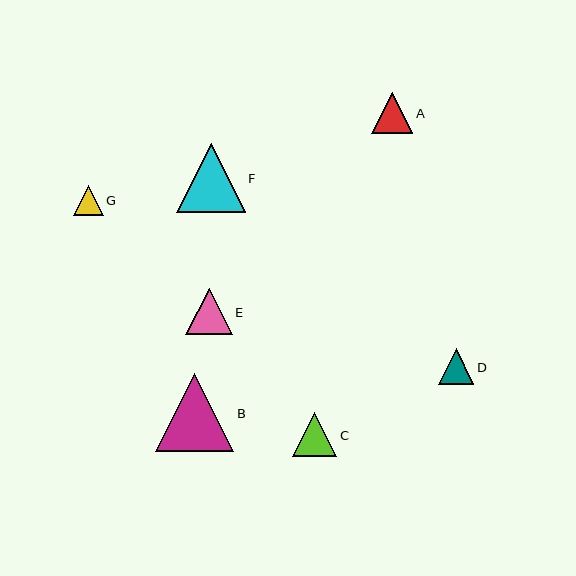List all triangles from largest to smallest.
From largest to smallest: B, F, E, C, A, D, G.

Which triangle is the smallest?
Triangle G is the smallest with a size of approximately 30 pixels.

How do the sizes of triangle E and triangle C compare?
Triangle E and triangle C are approximately the same size.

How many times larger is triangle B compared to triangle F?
Triangle B is approximately 1.1 times the size of triangle F.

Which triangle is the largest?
Triangle B is the largest with a size of approximately 78 pixels.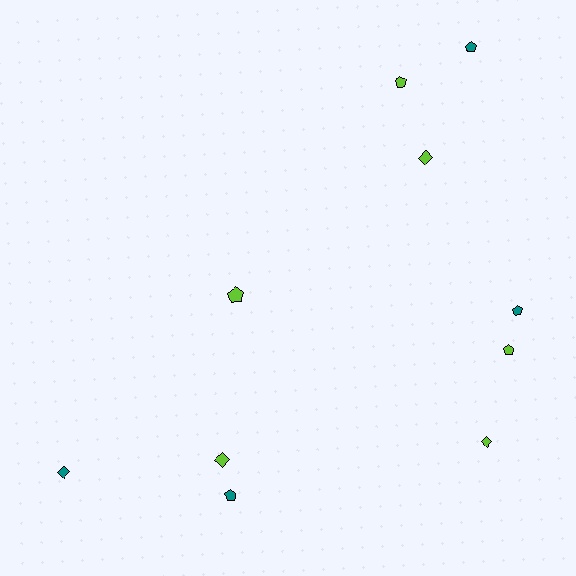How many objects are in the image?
There are 10 objects.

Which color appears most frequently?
Lime, with 6 objects.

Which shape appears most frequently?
Pentagon, with 6 objects.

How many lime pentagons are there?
There are 3 lime pentagons.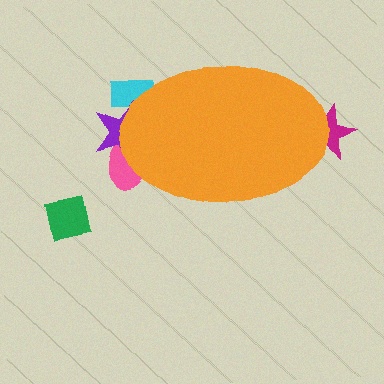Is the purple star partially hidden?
Yes, the purple star is partially hidden behind the orange ellipse.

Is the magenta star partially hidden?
Yes, the magenta star is partially hidden behind the orange ellipse.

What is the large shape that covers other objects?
An orange ellipse.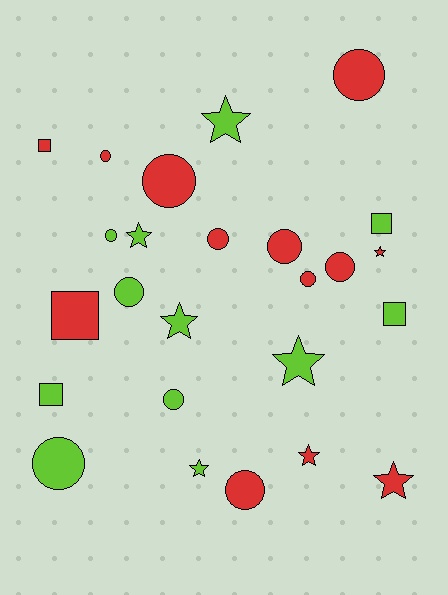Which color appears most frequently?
Red, with 13 objects.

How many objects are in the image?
There are 25 objects.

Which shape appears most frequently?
Circle, with 12 objects.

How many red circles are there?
There are 8 red circles.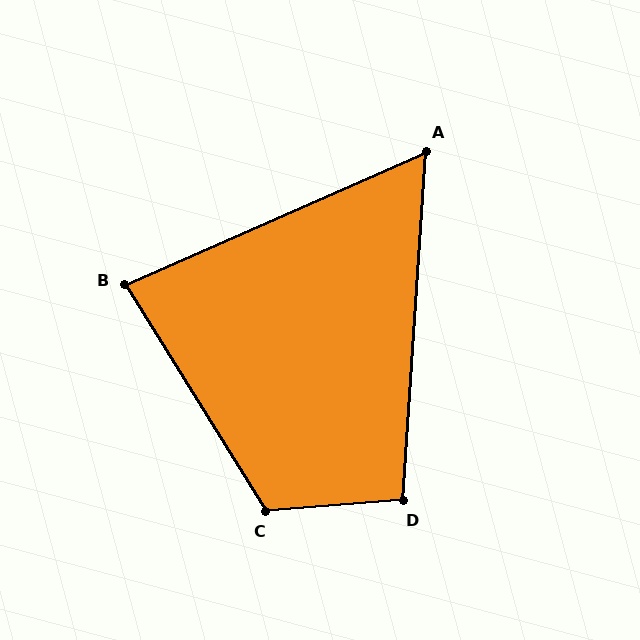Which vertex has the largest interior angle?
C, at approximately 117 degrees.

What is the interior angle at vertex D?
Approximately 98 degrees (obtuse).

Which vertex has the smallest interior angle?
A, at approximately 63 degrees.